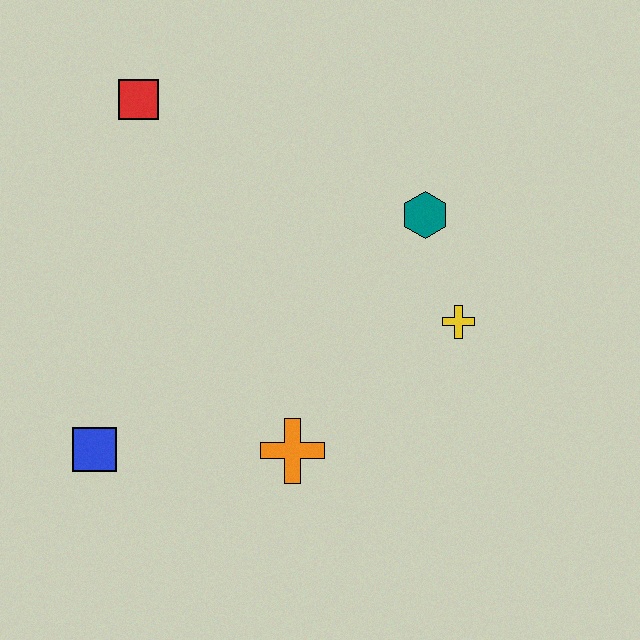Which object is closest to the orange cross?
The blue square is closest to the orange cross.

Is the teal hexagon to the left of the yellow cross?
Yes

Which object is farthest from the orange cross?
The red square is farthest from the orange cross.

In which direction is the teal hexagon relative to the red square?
The teal hexagon is to the right of the red square.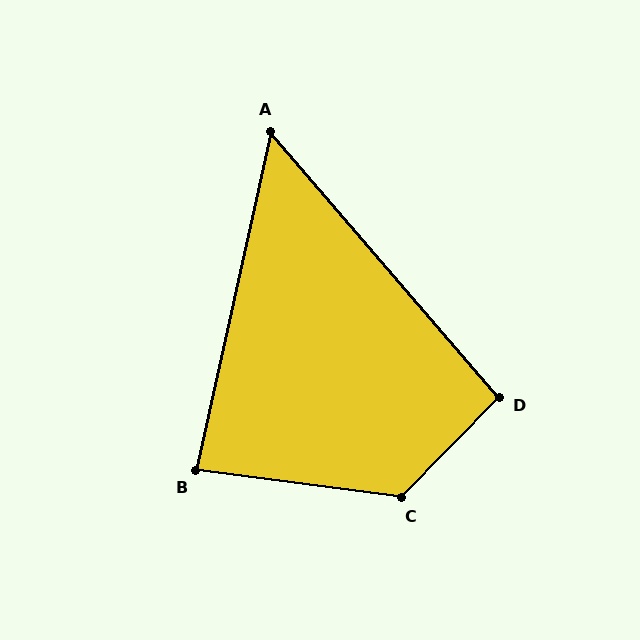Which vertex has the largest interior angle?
C, at approximately 127 degrees.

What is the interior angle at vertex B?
Approximately 85 degrees (acute).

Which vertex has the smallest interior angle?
A, at approximately 53 degrees.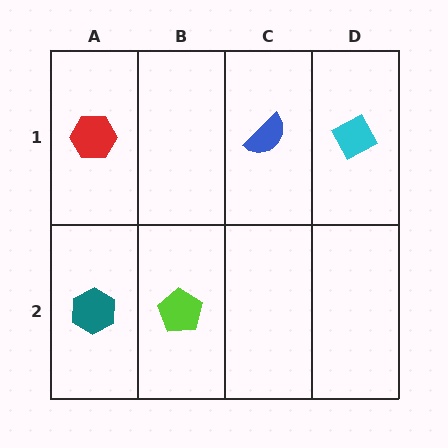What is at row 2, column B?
A lime pentagon.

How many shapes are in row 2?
2 shapes.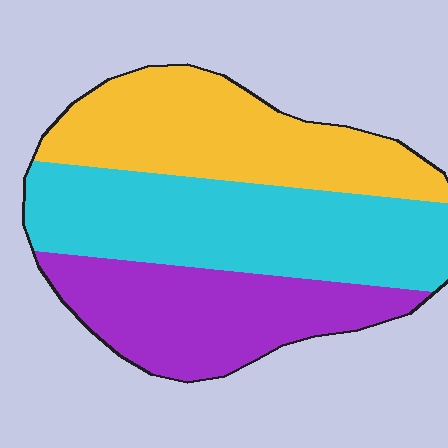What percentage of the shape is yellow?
Yellow covers 32% of the shape.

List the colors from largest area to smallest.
From largest to smallest: cyan, yellow, purple.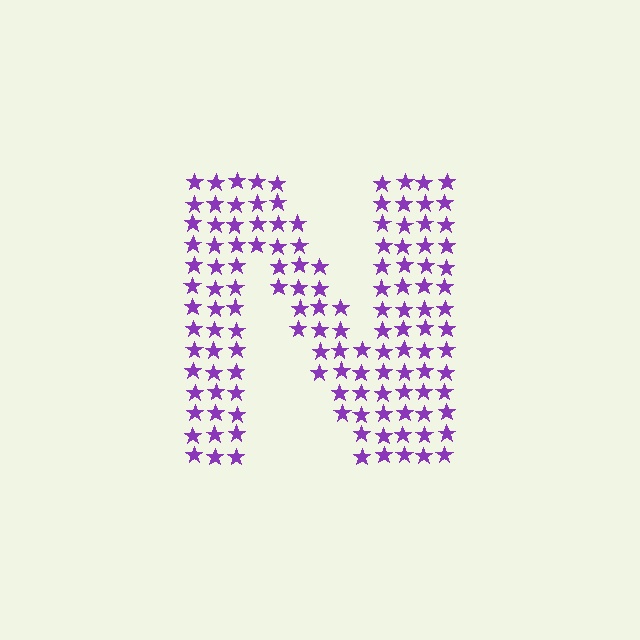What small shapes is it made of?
It is made of small stars.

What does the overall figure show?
The overall figure shows the letter N.